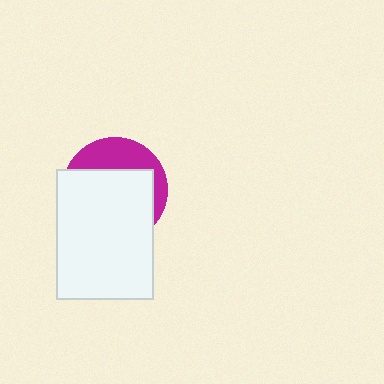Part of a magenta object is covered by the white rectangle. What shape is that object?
It is a circle.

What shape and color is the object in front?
The object in front is a white rectangle.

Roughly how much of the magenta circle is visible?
A small part of it is visible (roughly 33%).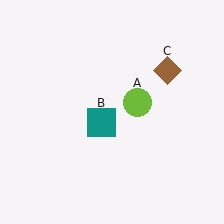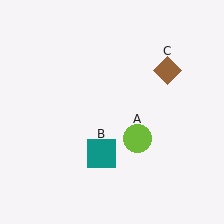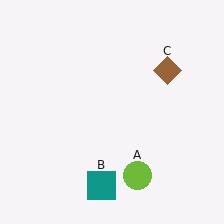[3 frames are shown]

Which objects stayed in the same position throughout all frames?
Brown diamond (object C) remained stationary.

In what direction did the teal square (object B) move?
The teal square (object B) moved down.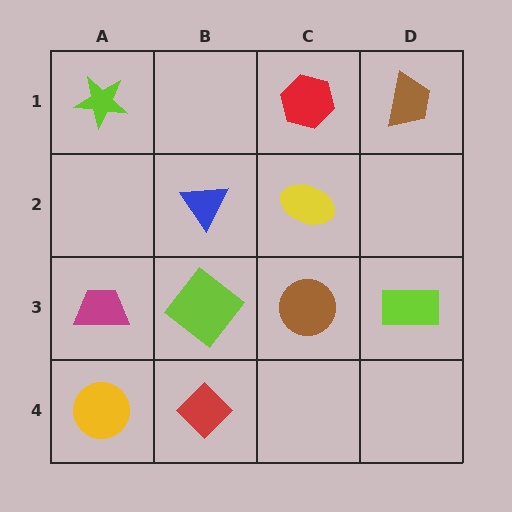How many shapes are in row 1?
3 shapes.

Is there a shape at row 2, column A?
No, that cell is empty.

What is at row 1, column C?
A red hexagon.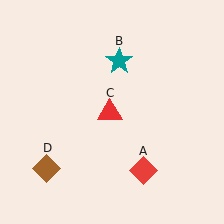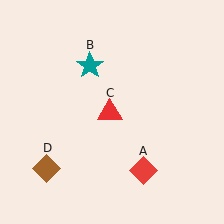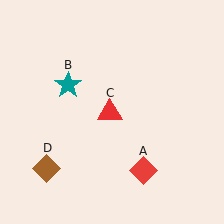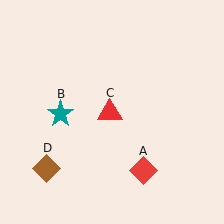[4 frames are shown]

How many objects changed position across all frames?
1 object changed position: teal star (object B).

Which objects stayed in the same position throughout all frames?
Red diamond (object A) and red triangle (object C) and brown diamond (object D) remained stationary.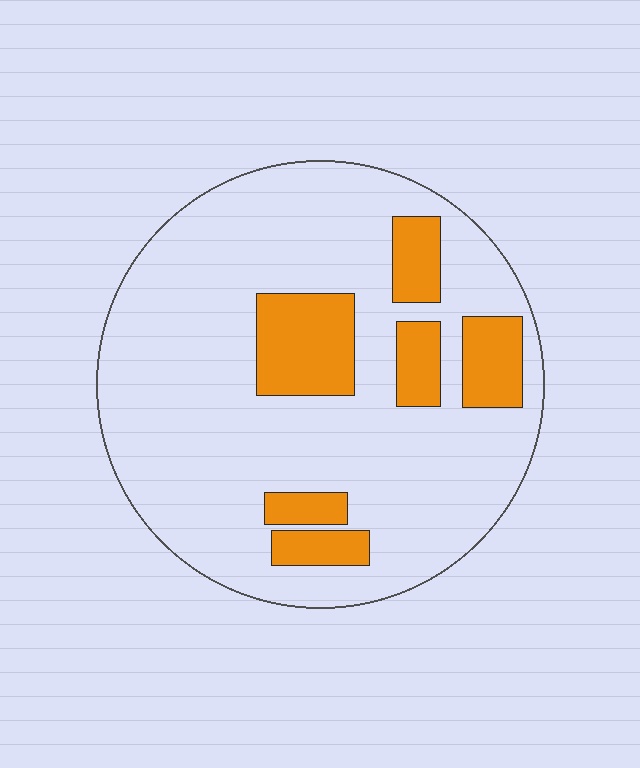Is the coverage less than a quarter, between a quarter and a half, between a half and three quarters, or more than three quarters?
Less than a quarter.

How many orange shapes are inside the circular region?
6.